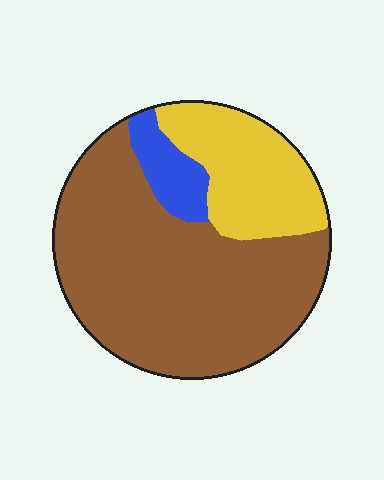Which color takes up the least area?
Blue, at roughly 10%.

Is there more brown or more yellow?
Brown.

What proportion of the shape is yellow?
Yellow takes up about one quarter (1/4) of the shape.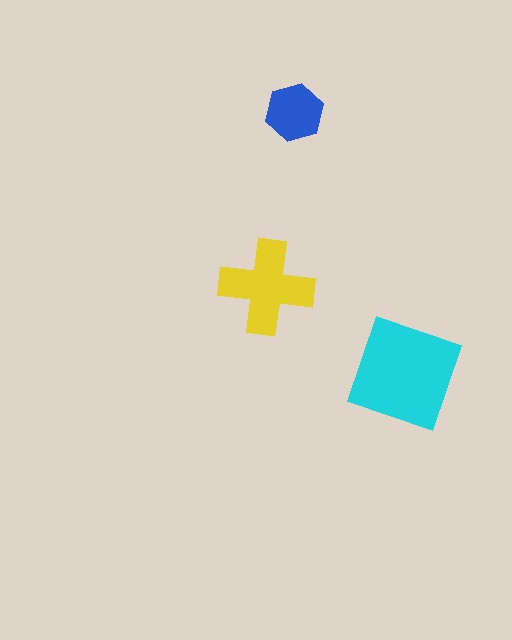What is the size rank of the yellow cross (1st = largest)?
2nd.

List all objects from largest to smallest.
The cyan square, the yellow cross, the blue hexagon.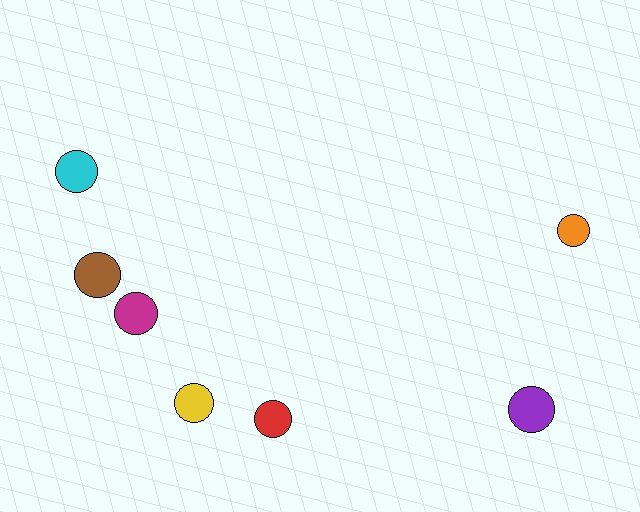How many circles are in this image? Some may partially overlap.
There are 7 circles.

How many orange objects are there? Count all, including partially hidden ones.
There is 1 orange object.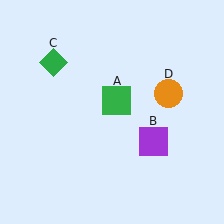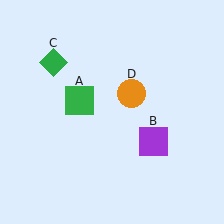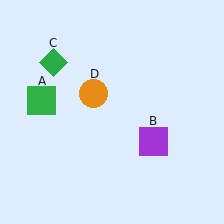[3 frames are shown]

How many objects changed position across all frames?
2 objects changed position: green square (object A), orange circle (object D).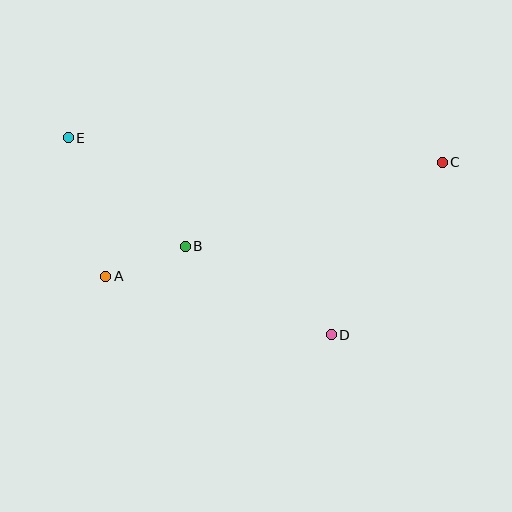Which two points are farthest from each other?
Points C and E are farthest from each other.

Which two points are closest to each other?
Points A and B are closest to each other.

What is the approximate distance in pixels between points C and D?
The distance between C and D is approximately 205 pixels.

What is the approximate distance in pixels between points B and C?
The distance between B and C is approximately 271 pixels.